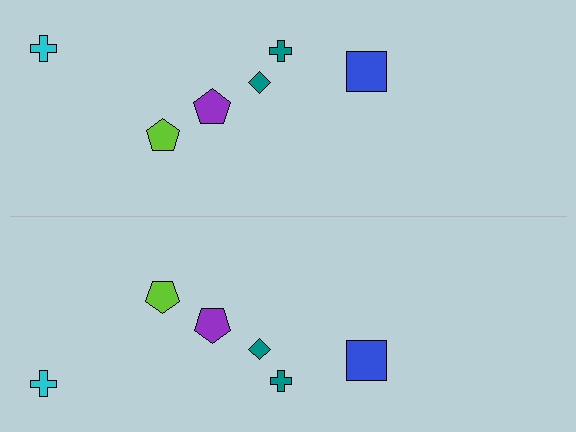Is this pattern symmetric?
Yes, this pattern has bilateral (reflection) symmetry.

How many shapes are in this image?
There are 12 shapes in this image.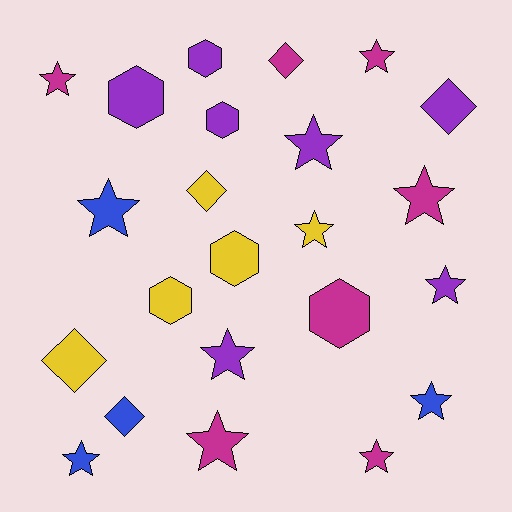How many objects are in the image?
There are 23 objects.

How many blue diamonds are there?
There is 1 blue diamond.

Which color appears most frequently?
Purple, with 7 objects.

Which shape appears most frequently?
Star, with 12 objects.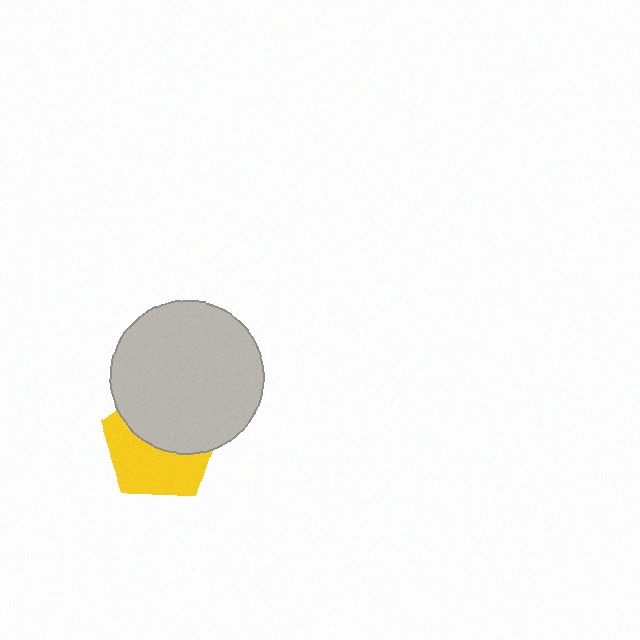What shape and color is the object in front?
The object in front is a light gray circle.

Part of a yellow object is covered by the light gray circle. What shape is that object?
It is a pentagon.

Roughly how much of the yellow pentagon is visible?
About half of it is visible (roughly 51%).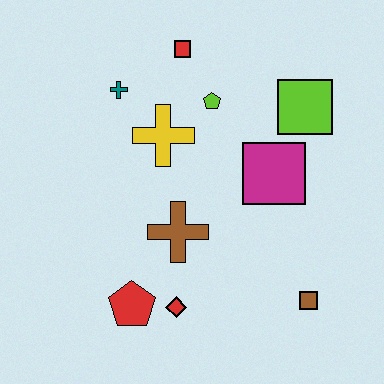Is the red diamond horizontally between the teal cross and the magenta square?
Yes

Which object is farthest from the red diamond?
The red square is farthest from the red diamond.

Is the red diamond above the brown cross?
No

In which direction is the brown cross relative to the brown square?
The brown cross is to the left of the brown square.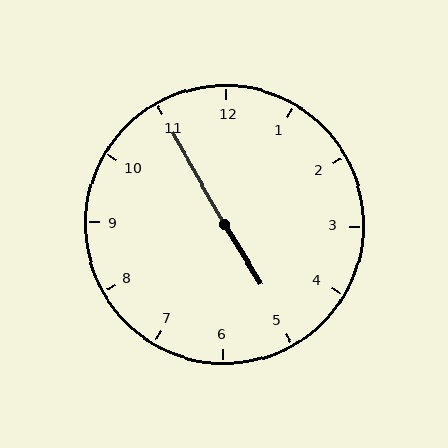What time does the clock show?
4:55.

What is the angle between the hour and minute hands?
Approximately 178 degrees.